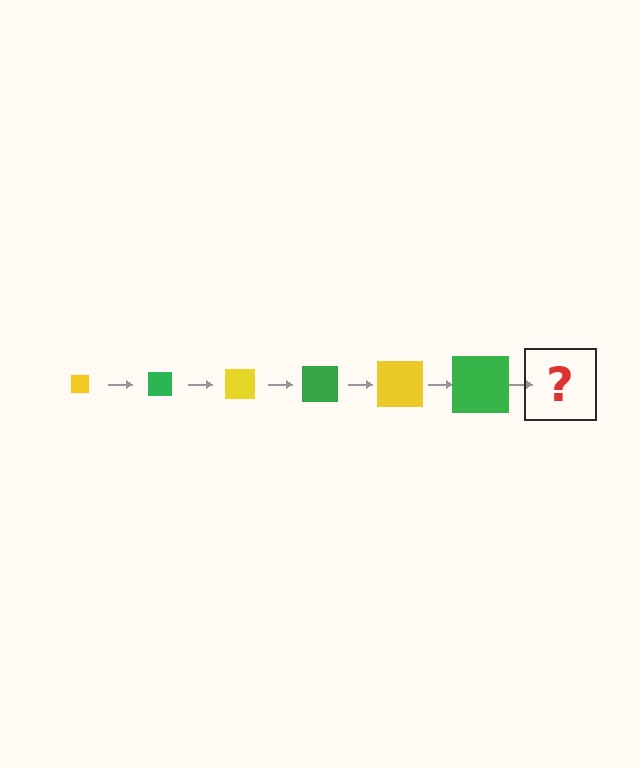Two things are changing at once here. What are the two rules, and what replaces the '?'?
The two rules are that the square grows larger each step and the color cycles through yellow and green. The '?' should be a yellow square, larger than the previous one.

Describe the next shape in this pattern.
It should be a yellow square, larger than the previous one.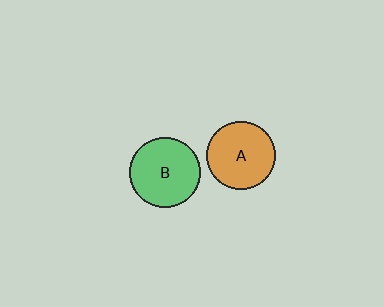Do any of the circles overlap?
No, none of the circles overlap.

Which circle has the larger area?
Circle B (green).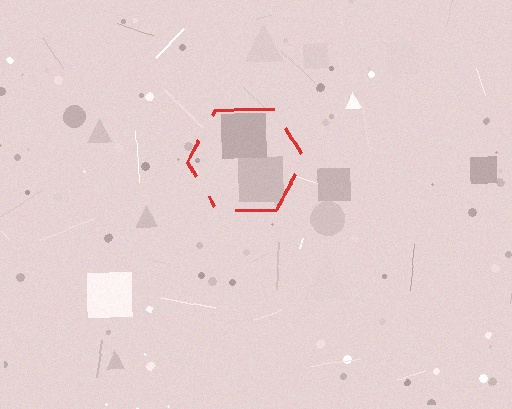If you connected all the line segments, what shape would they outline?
They would outline a hexagon.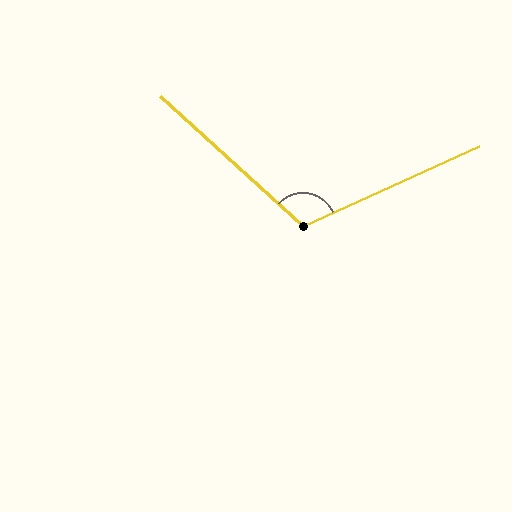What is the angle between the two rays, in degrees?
Approximately 113 degrees.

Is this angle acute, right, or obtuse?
It is obtuse.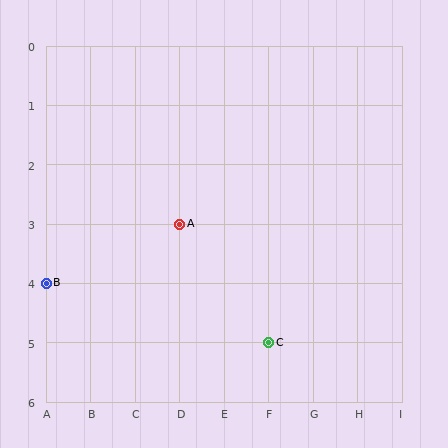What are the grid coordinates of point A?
Point A is at grid coordinates (D, 3).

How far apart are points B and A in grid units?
Points B and A are 3 columns and 1 row apart (about 3.2 grid units diagonally).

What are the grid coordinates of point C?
Point C is at grid coordinates (F, 5).